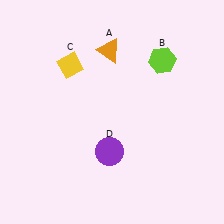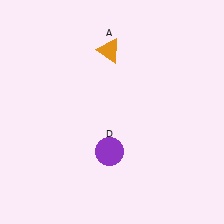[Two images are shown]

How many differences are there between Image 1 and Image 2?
There are 2 differences between the two images.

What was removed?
The lime hexagon (B), the yellow diamond (C) were removed in Image 2.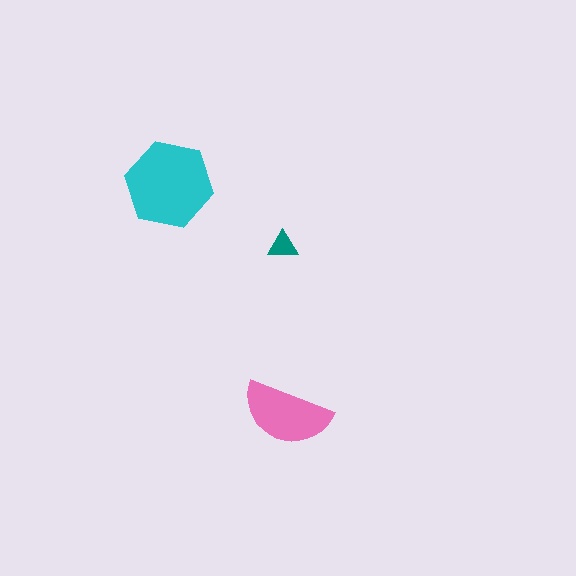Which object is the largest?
The cyan hexagon.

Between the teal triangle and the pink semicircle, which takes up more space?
The pink semicircle.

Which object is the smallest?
The teal triangle.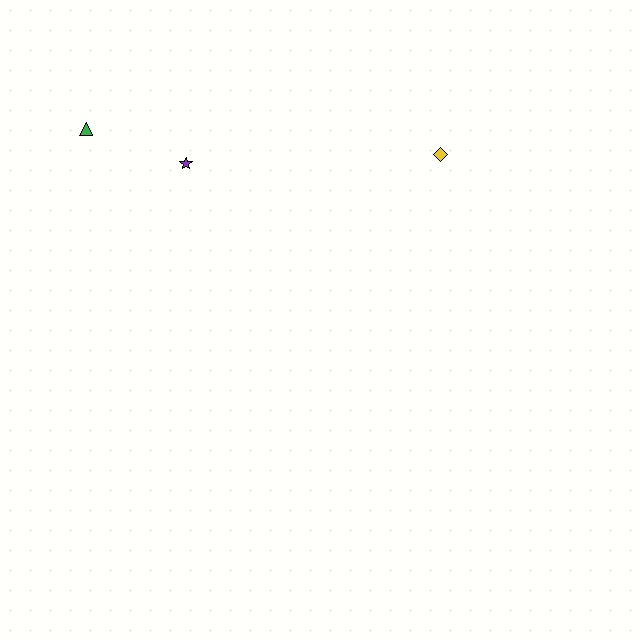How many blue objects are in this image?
There are no blue objects.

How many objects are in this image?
There are 3 objects.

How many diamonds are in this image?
There is 1 diamond.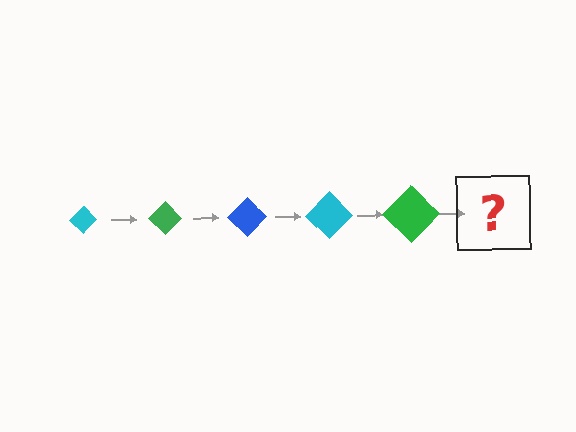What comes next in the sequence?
The next element should be a blue diamond, larger than the previous one.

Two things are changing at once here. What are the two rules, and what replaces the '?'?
The two rules are that the diamond grows larger each step and the color cycles through cyan, green, and blue. The '?' should be a blue diamond, larger than the previous one.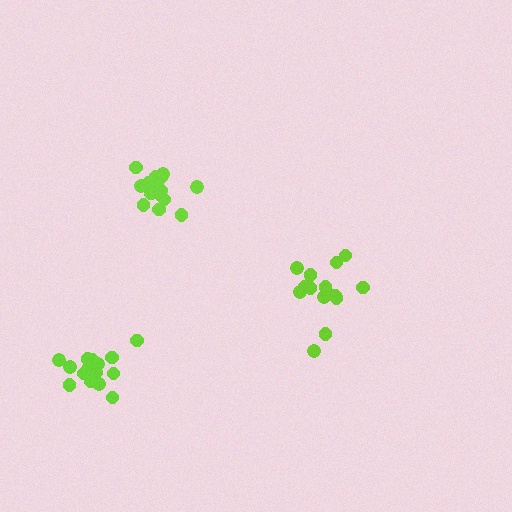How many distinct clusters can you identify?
There are 3 distinct clusters.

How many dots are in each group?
Group 1: 15 dots, Group 2: 16 dots, Group 3: 17 dots (48 total).